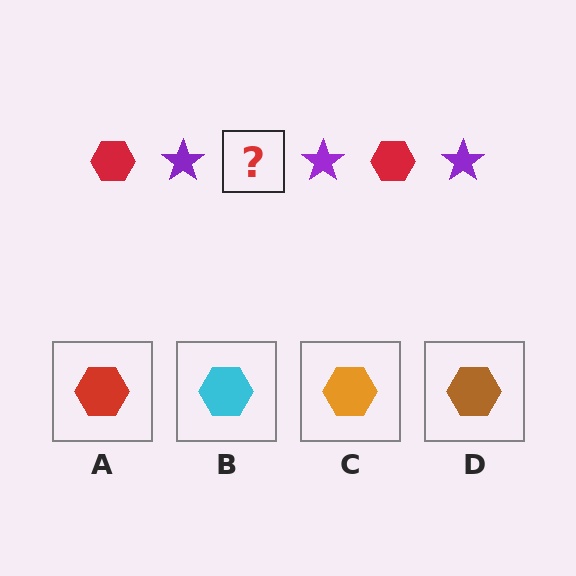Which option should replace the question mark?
Option A.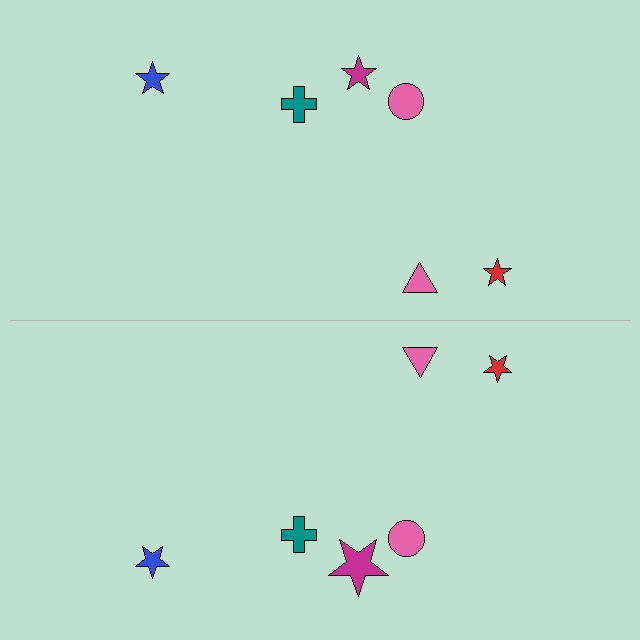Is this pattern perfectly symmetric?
No, the pattern is not perfectly symmetric. The magenta star on the bottom side has a different size than its mirror counterpart.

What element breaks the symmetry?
The magenta star on the bottom side has a different size than its mirror counterpart.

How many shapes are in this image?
There are 12 shapes in this image.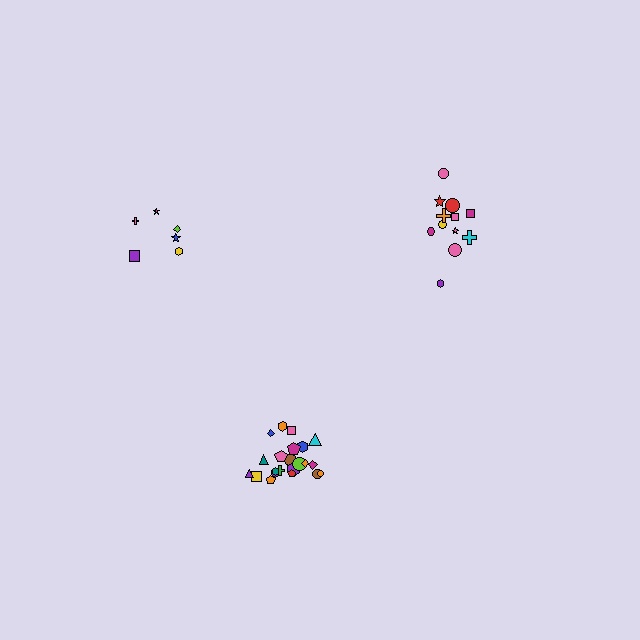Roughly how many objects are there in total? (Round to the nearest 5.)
Roughly 40 objects in total.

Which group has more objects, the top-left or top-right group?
The top-right group.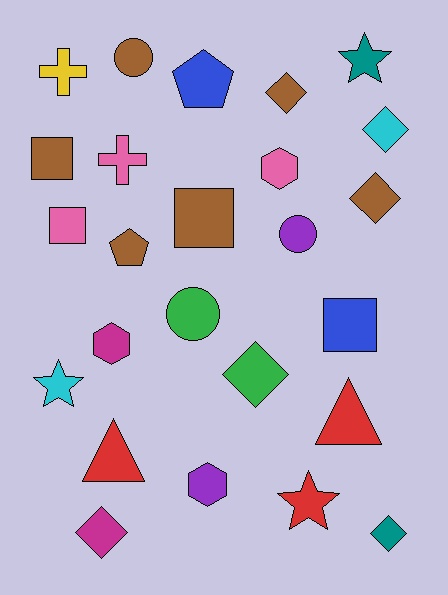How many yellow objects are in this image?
There is 1 yellow object.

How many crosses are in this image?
There are 2 crosses.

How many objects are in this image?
There are 25 objects.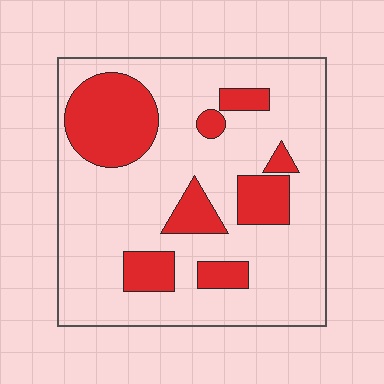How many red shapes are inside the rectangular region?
8.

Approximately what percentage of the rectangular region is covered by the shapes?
Approximately 25%.